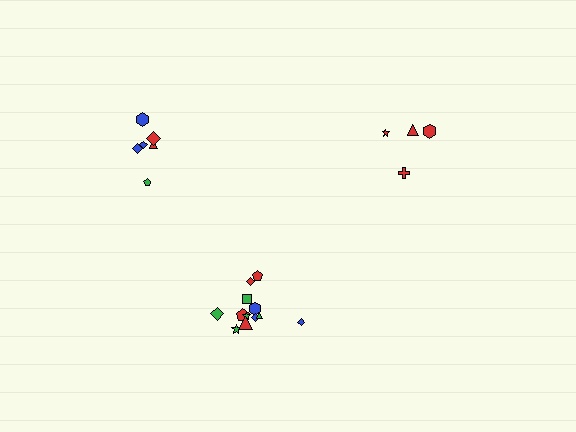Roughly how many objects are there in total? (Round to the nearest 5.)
Roughly 20 objects in total.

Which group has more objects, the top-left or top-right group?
The top-left group.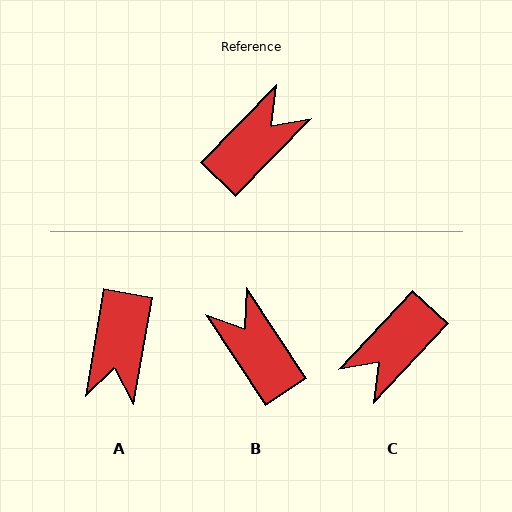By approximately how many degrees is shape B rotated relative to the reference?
Approximately 77 degrees counter-clockwise.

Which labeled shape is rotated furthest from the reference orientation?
C, about 179 degrees away.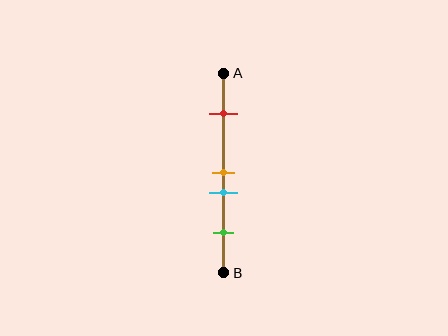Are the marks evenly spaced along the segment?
No, the marks are not evenly spaced.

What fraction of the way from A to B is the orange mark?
The orange mark is approximately 50% (0.5) of the way from A to B.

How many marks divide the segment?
There are 4 marks dividing the segment.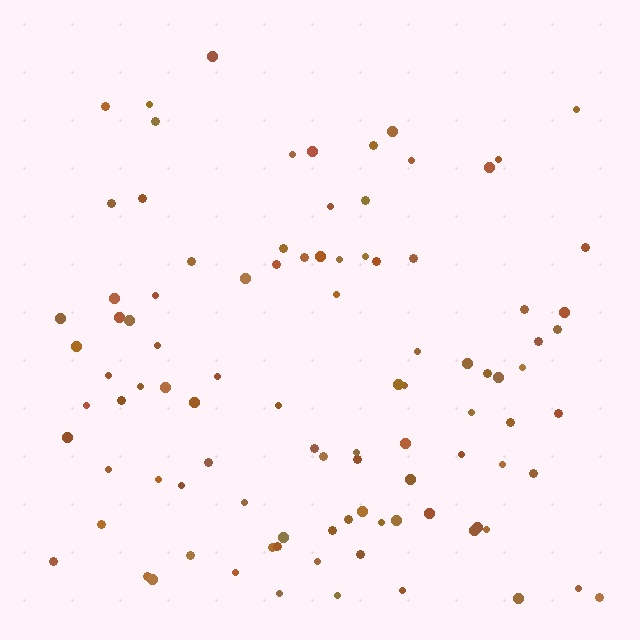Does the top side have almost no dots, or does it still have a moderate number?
Still a moderate number, just noticeably fewer than the bottom.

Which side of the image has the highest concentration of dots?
The bottom.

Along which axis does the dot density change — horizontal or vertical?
Vertical.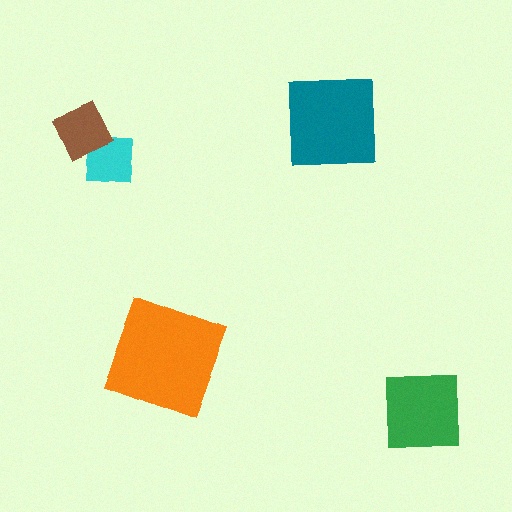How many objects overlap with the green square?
0 objects overlap with the green square.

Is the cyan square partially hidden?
Yes, it is partially covered by another shape.